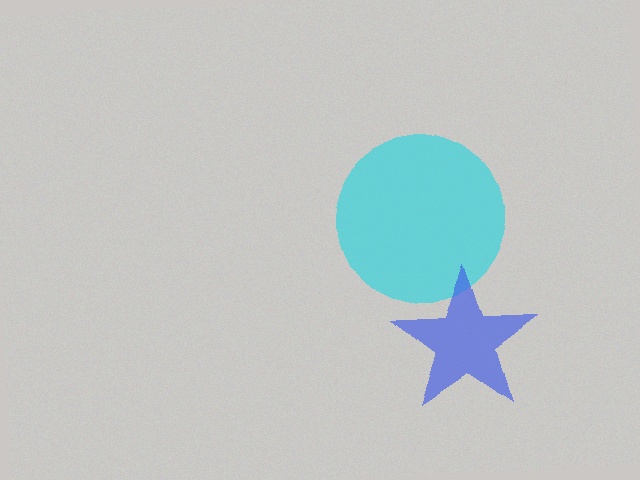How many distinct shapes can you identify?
There are 2 distinct shapes: a cyan circle, a blue star.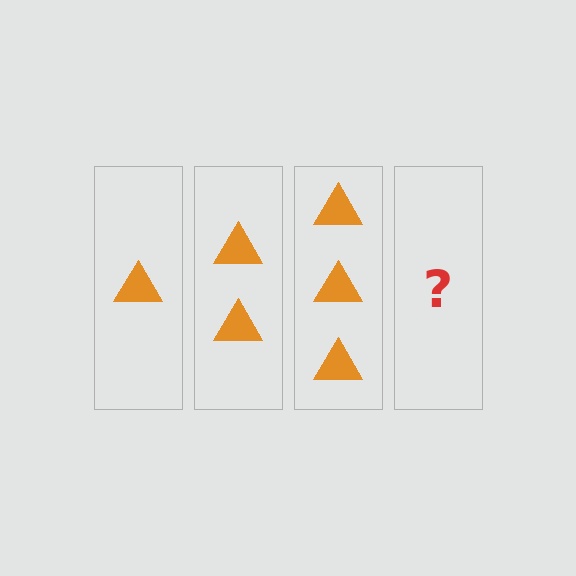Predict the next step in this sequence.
The next step is 4 triangles.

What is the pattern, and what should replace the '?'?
The pattern is that each step adds one more triangle. The '?' should be 4 triangles.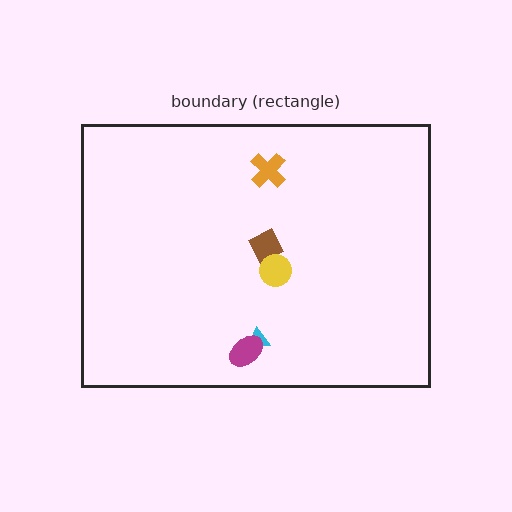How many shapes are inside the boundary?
5 inside, 0 outside.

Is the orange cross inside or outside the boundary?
Inside.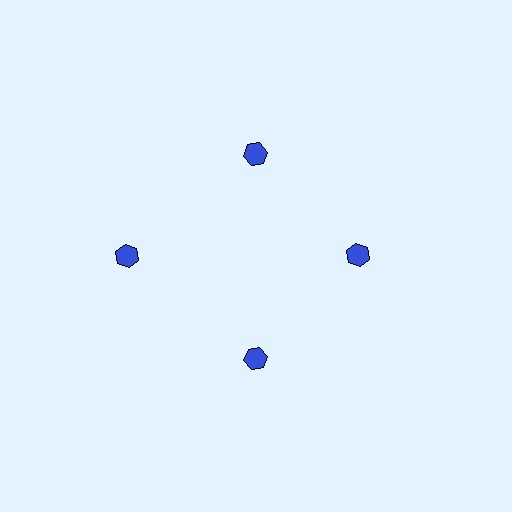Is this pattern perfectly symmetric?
No. The 4 blue hexagons are arranged in a ring, but one element near the 9 o'clock position is pushed outward from the center, breaking the 4-fold rotational symmetry.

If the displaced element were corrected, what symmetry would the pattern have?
It would have 4-fold rotational symmetry — the pattern would map onto itself every 90 degrees.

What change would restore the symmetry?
The symmetry would be restored by moving it inward, back onto the ring so that all 4 hexagons sit at equal angles and equal distance from the center.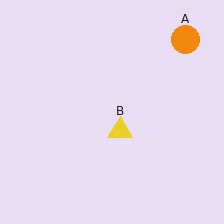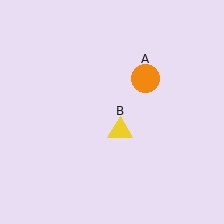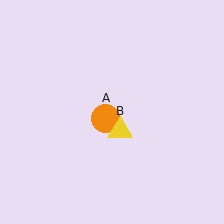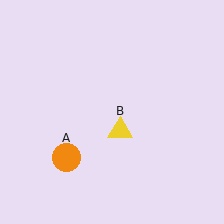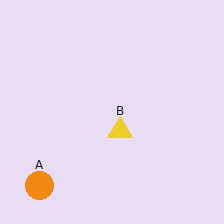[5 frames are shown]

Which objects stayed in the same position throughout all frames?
Yellow triangle (object B) remained stationary.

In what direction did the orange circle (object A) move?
The orange circle (object A) moved down and to the left.